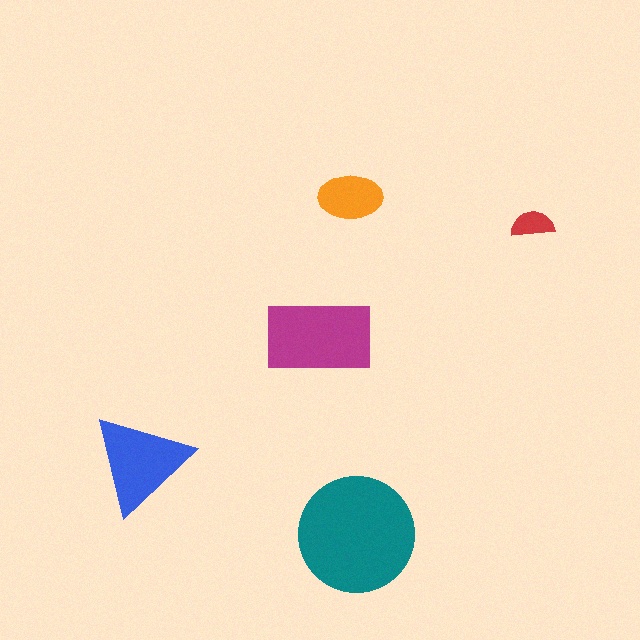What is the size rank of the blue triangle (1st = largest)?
3rd.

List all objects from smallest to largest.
The red semicircle, the orange ellipse, the blue triangle, the magenta rectangle, the teal circle.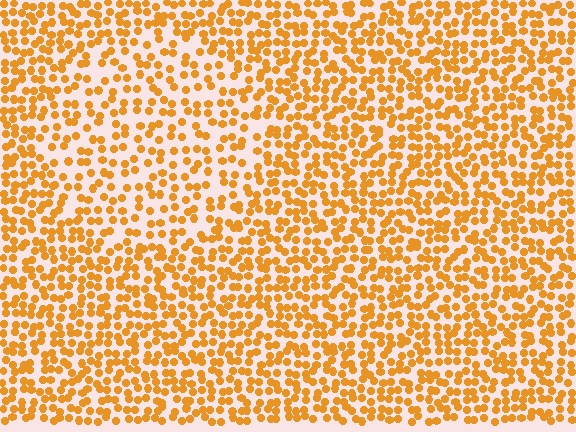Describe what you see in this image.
The image contains small orange elements arranged at two different densities. A circle-shaped region is visible where the elements are less densely packed than the surrounding area.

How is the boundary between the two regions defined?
The boundary is defined by a change in element density (approximately 1.6x ratio). All elements are the same color, size, and shape.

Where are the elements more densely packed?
The elements are more densely packed outside the circle boundary.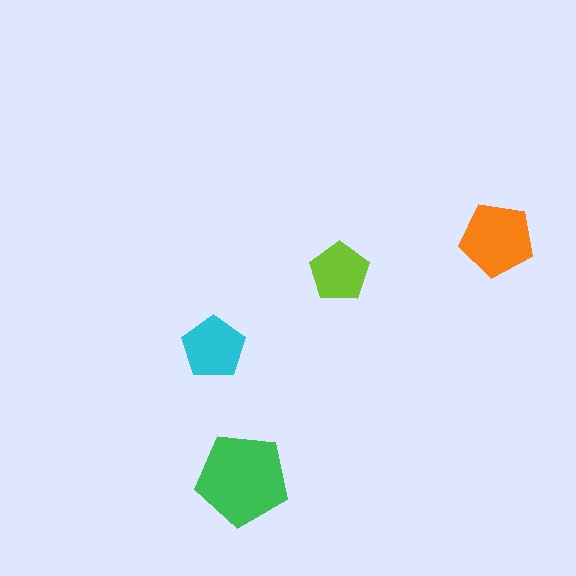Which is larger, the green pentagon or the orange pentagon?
The green one.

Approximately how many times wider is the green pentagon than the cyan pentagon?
About 1.5 times wider.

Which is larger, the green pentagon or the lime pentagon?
The green one.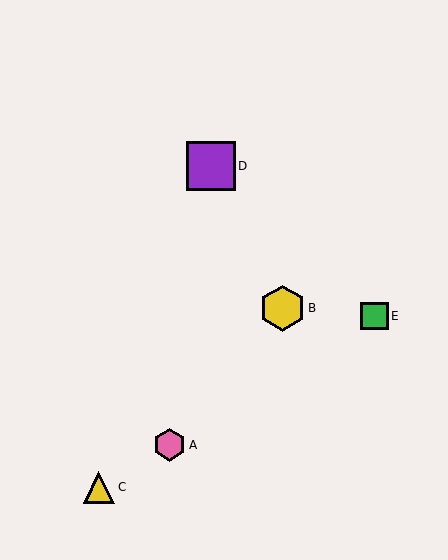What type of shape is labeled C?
Shape C is a yellow triangle.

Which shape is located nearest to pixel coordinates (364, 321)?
The green square (labeled E) at (375, 316) is nearest to that location.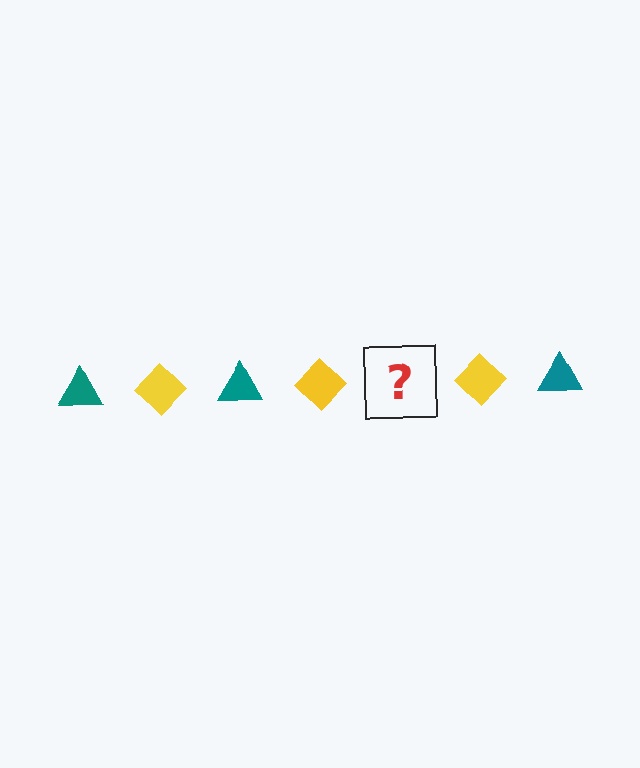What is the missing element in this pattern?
The missing element is a teal triangle.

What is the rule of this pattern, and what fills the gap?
The rule is that the pattern alternates between teal triangle and yellow diamond. The gap should be filled with a teal triangle.